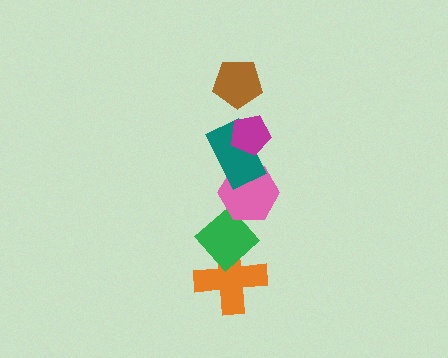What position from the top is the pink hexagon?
The pink hexagon is 4th from the top.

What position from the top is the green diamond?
The green diamond is 5th from the top.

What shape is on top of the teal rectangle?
The magenta pentagon is on top of the teal rectangle.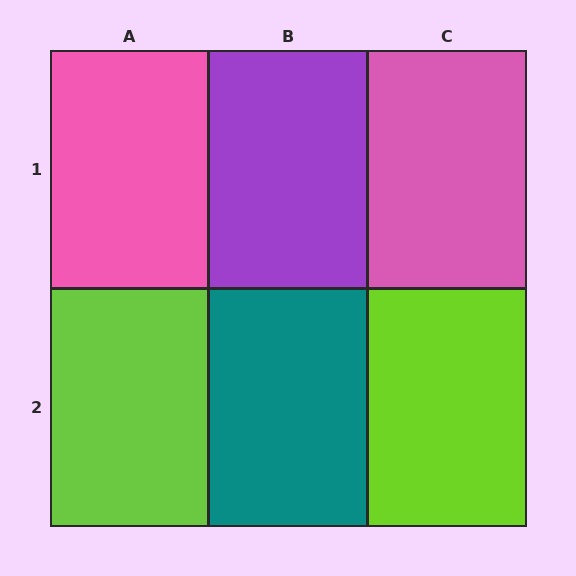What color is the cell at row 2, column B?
Teal.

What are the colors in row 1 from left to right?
Pink, purple, pink.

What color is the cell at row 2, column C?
Lime.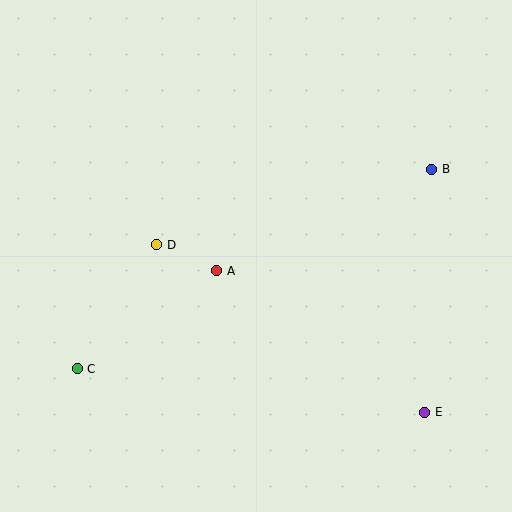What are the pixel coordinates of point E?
Point E is at (425, 412).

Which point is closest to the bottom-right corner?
Point E is closest to the bottom-right corner.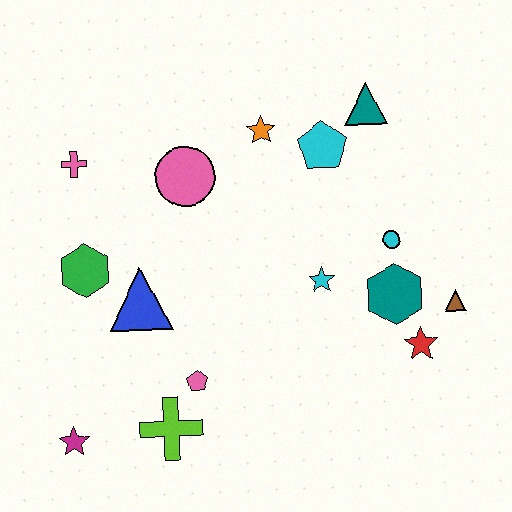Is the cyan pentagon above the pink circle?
Yes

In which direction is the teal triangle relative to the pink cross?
The teal triangle is to the right of the pink cross.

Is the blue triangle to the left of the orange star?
Yes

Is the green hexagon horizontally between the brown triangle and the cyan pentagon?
No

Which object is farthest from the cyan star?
The magenta star is farthest from the cyan star.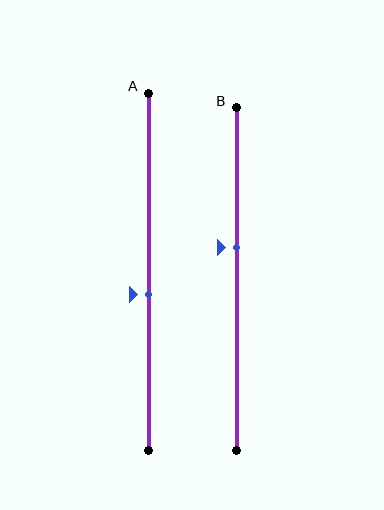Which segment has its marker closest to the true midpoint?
Segment A has its marker closest to the true midpoint.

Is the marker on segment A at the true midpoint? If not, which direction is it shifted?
No, the marker on segment A is shifted downward by about 6% of the segment length.